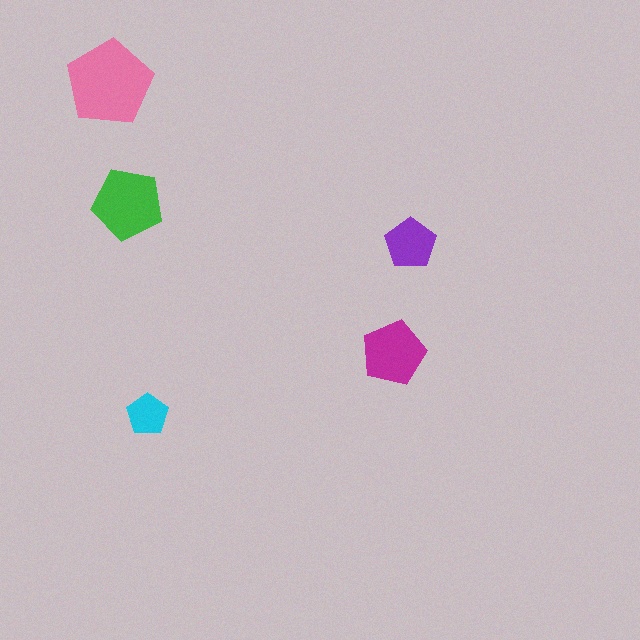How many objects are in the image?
There are 5 objects in the image.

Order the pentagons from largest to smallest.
the pink one, the green one, the magenta one, the purple one, the cyan one.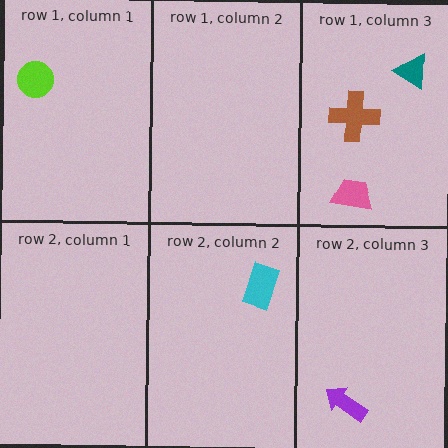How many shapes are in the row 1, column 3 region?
3.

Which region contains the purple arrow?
The row 2, column 3 region.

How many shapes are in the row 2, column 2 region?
1.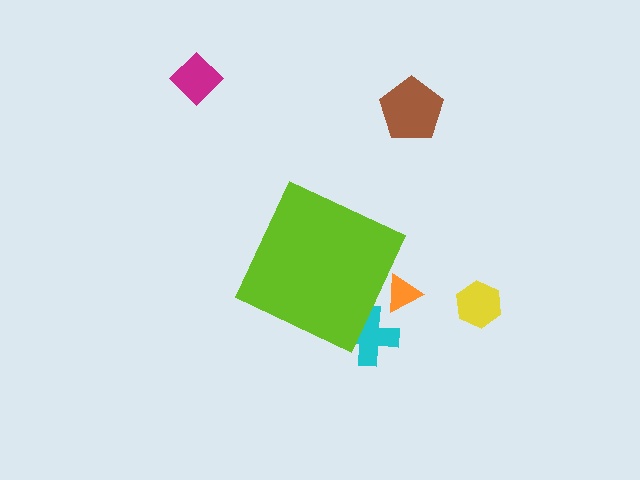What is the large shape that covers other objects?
A lime diamond.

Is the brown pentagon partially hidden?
No, the brown pentagon is fully visible.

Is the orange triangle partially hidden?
Yes, the orange triangle is partially hidden behind the lime diamond.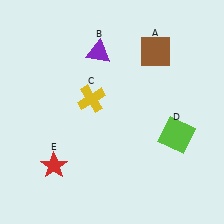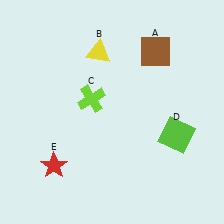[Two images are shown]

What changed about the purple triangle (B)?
In Image 1, B is purple. In Image 2, it changed to yellow.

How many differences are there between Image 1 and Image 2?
There are 2 differences between the two images.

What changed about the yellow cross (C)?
In Image 1, C is yellow. In Image 2, it changed to lime.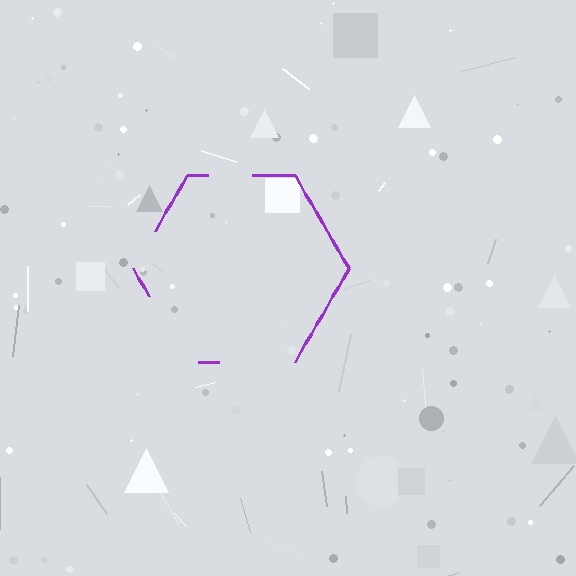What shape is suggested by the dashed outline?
The dashed outline suggests a hexagon.